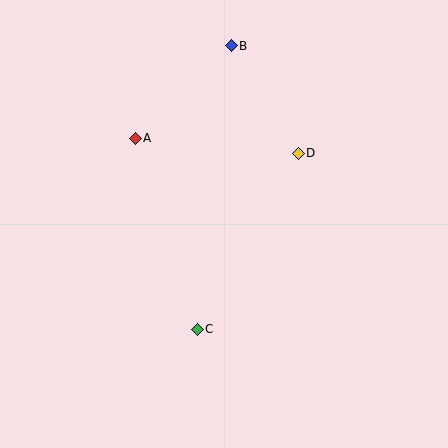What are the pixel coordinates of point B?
Point B is at (231, 46).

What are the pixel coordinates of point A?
Point A is at (135, 138).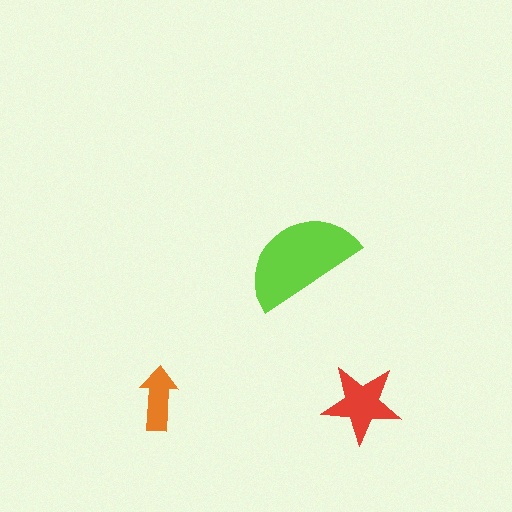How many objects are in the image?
There are 3 objects in the image.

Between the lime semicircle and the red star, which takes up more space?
The lime semicircle.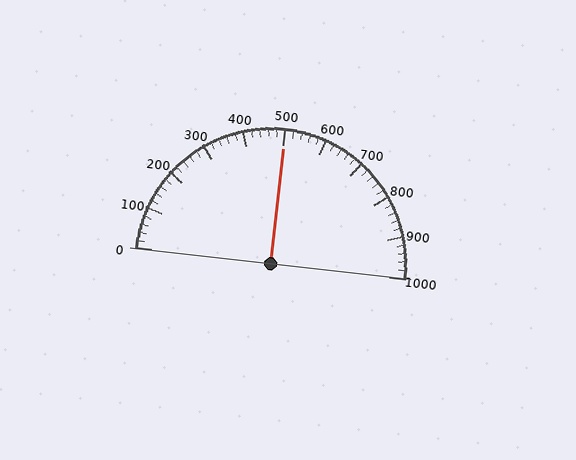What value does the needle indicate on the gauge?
The needle indicates approximately 500.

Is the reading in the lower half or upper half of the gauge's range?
The reading is in the upper half of the range (0 to 1000).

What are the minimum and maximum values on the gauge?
The gauge ranges from 0 to 1000.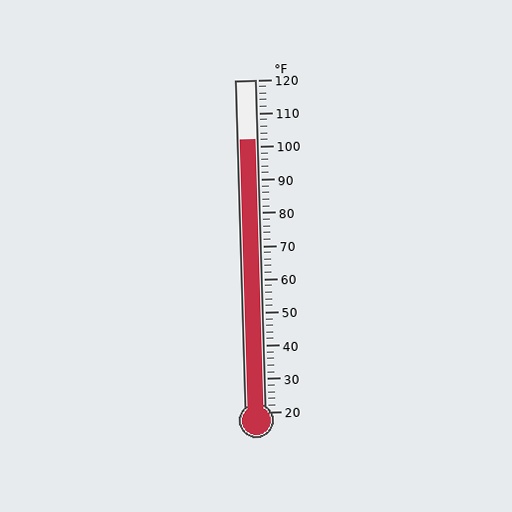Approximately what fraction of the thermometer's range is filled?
The thermometer is filled to approximately 80% of its range.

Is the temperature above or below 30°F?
The temperature is above 30°F.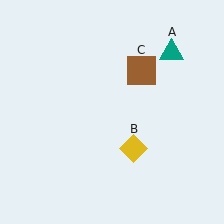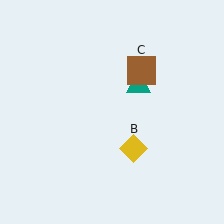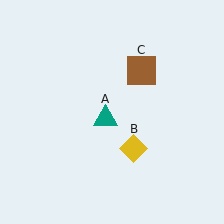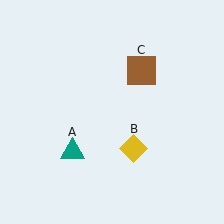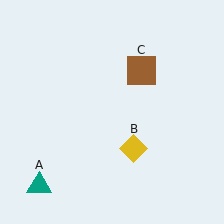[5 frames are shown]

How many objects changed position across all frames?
1 object changed position: teal triangle (object A).